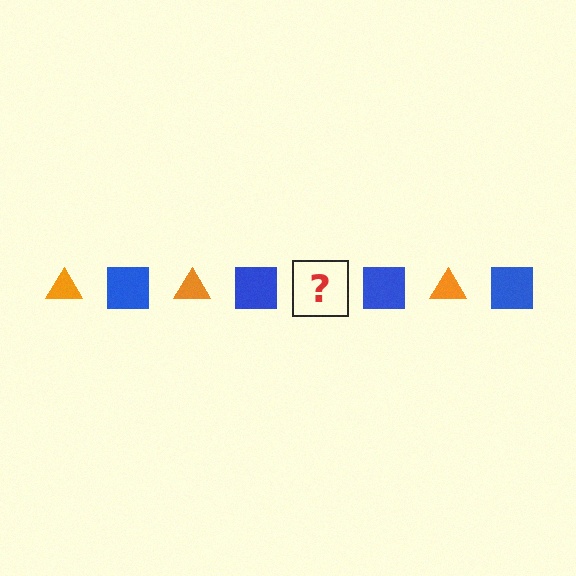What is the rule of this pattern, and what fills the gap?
The rule is that the pattern alternates between orange triangle and blue square. The gap should be filled with an orange triangle.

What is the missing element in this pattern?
The missing element is an orange triangle.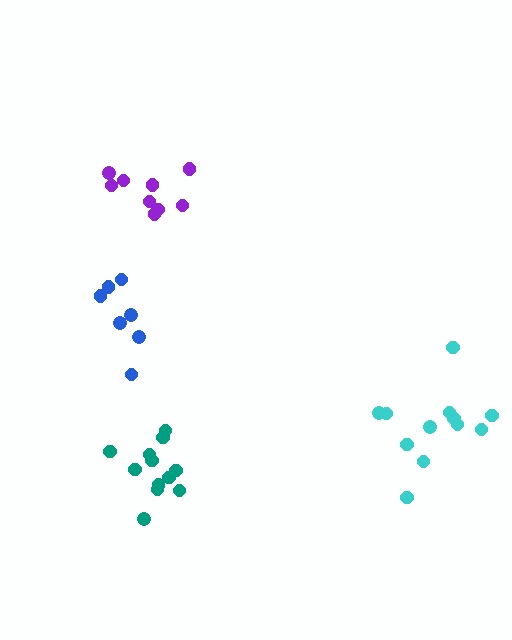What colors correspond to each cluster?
The clusters are colored: teal, cyan, purple, blue.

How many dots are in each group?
Group 1: 12 dots, Group 2: 12 dots, Group 3: 9 dots, Group 4: 7 dots (40 total).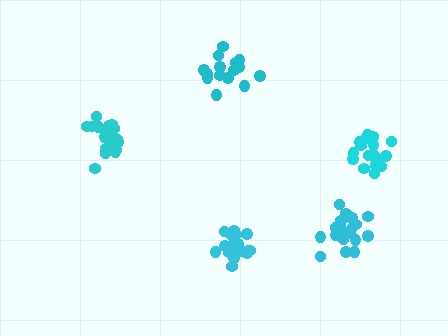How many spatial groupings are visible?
There are 5 spatial groupings.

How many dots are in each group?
Group 1: 18 dots, Group 2: 20 dots, Group 3: 15 dots, Group 4: 18 dots, Group 5: 21 dots (92 total).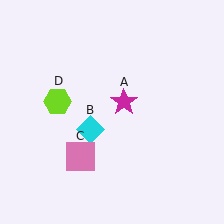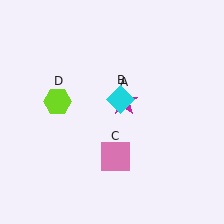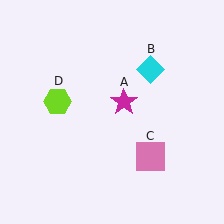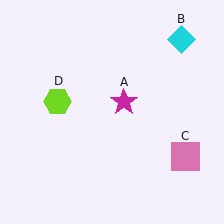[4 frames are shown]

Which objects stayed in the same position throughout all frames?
Magenta star (object A) and lime hexagon (object D) remained stationary.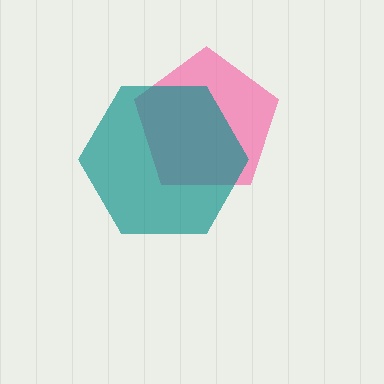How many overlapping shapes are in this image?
There are 2 overlapping shapes in the image.